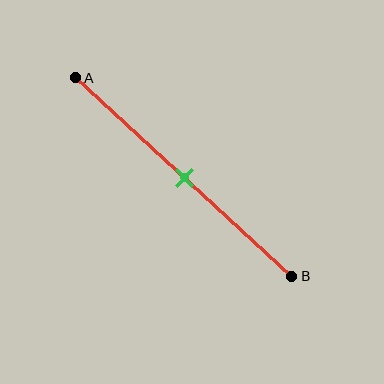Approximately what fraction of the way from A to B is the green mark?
The green mark is approximately 50% of the way from A to B.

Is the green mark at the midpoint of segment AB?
Yes, the mark is approximately at the midpoint.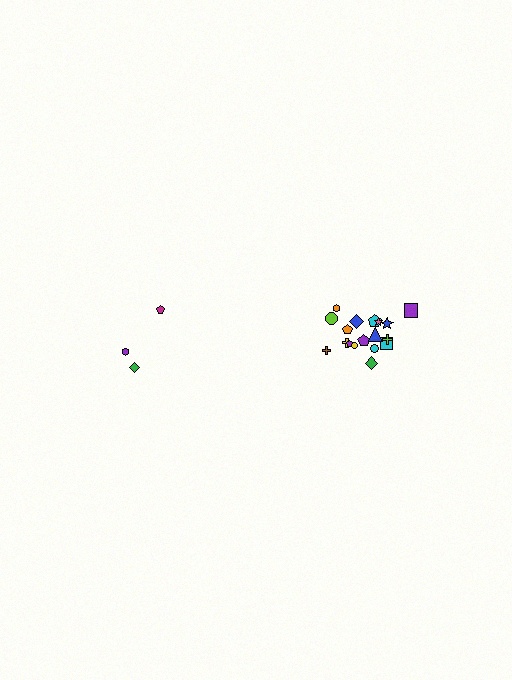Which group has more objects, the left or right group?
The right group.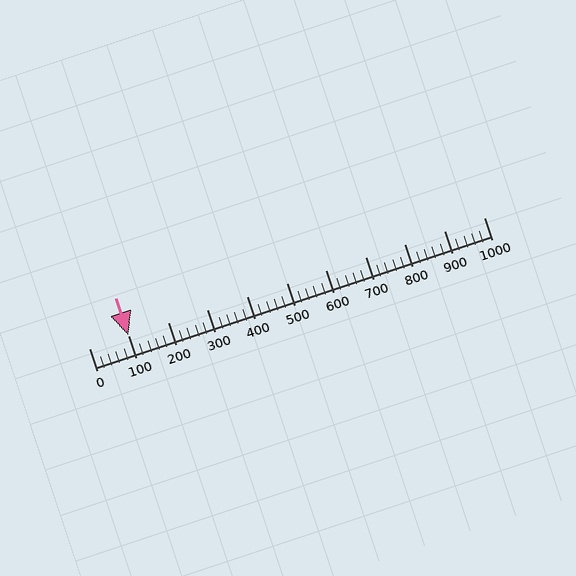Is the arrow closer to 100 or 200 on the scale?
The arrow is closer to 100.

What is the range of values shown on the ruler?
The ruler shows values from 0 to 1000.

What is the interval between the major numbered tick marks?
The major tick marks are spaced 100 units apart.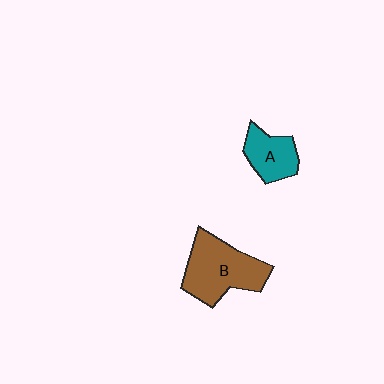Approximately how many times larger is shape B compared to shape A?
Approximately 1.8 times.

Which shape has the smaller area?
Shape A (teal).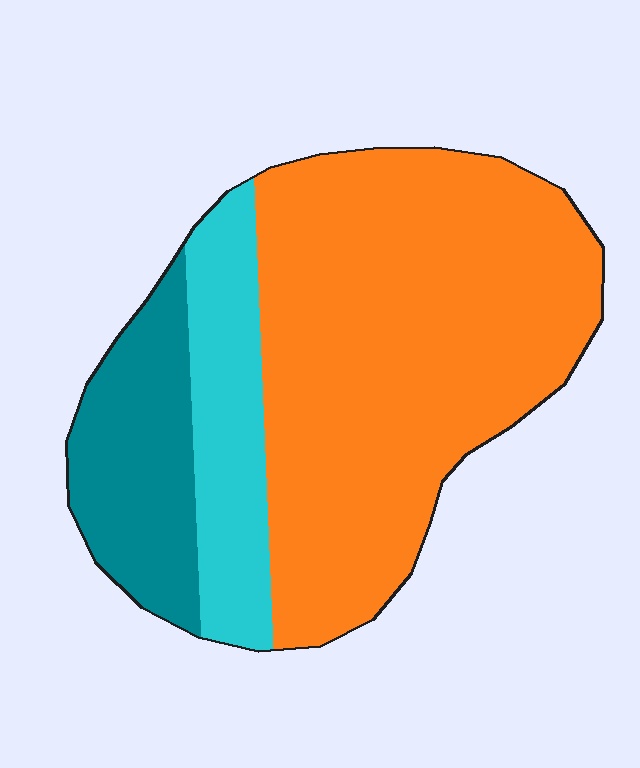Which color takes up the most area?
Orange, at roughly 65%.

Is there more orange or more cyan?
Orange.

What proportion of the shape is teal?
Teal takes up less than a quarter of the shape.